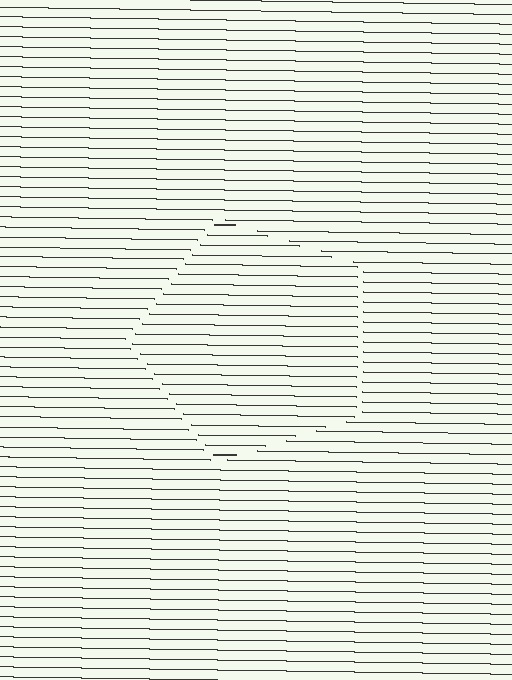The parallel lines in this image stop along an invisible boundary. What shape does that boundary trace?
An illusory pentagon. The interior of the shape contains the same grating, shifted by half a period — the contour is defined by the phase discontinuity where line-ends from the inner and outer gratings abut.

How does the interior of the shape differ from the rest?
The interior of the shape contains the same grating, shifted by half a period — the contour is defined by the phase discontinuity where line-ends from the inner and outer gratings abut.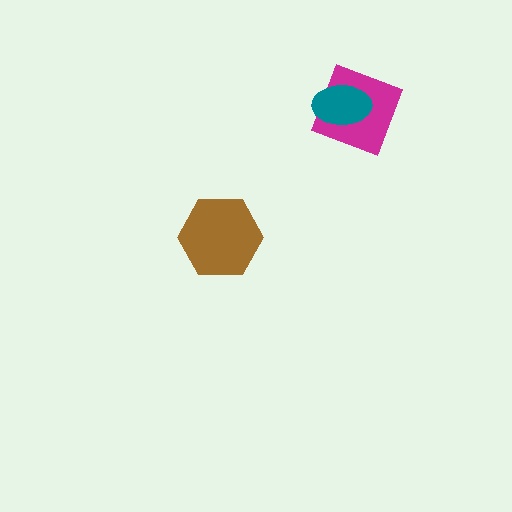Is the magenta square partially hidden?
Yes, it is partially covered by another shape.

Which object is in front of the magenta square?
The teal ellipse is in front of the magenta square.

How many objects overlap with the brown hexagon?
0 objects overlap with the brown hexagon.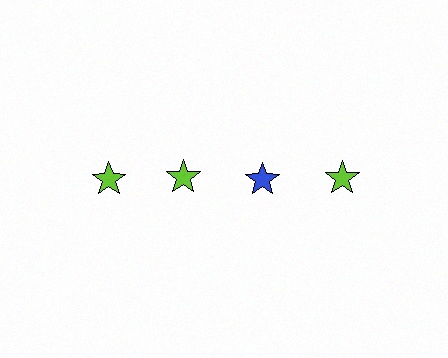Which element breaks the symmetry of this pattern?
The blue star in the top row, center column breaks the symmetry. All other shapes are lime stars.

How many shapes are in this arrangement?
There are 4 shapes arranged in a grid pattern.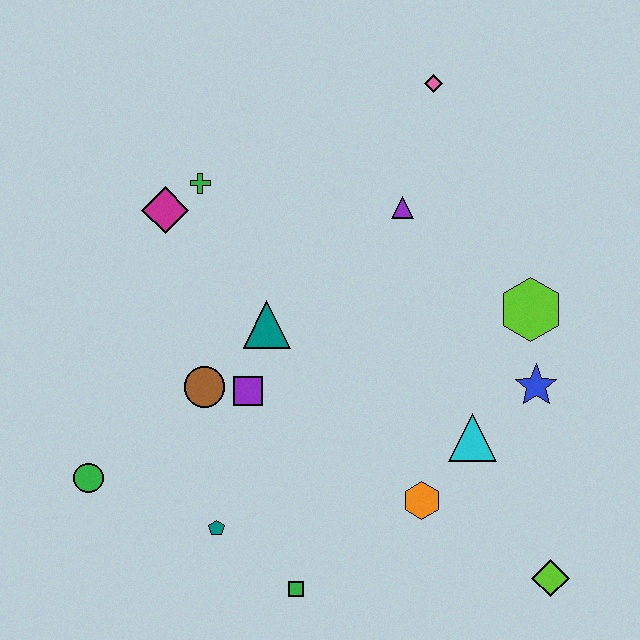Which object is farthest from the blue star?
The green circle is farthest from the blue star.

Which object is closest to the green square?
The teal pentagon is closest to the green square.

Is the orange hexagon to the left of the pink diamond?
Yes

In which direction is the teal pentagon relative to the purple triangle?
The teal pentagon is below the purple triangle.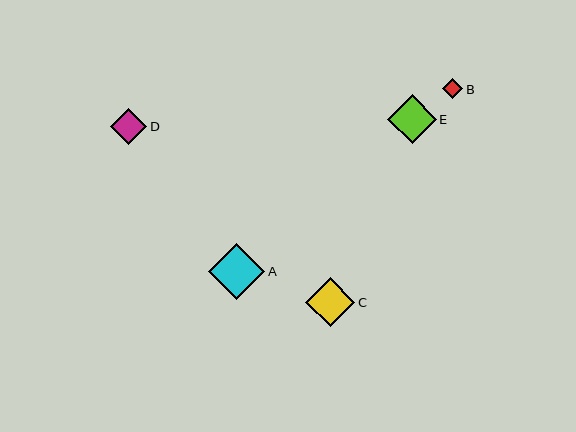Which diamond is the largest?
Diamond A is the largest with a size of approximately 56 pixels.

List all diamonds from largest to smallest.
From largest to smallest: A, C, E, D, B.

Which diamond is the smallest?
Diamond B is the smallest with a size of approximately 20 pixels.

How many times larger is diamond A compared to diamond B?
Diamond A is approximately 2.8 times the size of diamond B.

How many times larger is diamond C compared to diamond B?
Diamond C is approximately 2.4 times the size of diamond B.